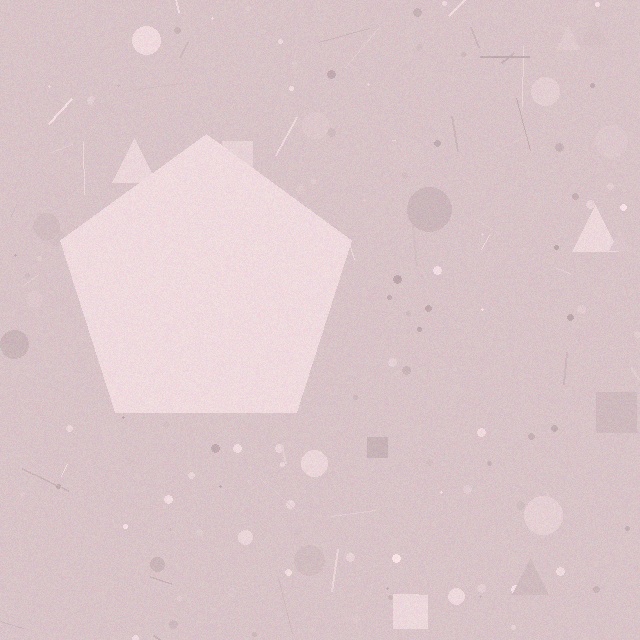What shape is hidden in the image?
A pentagon is hidden in the image.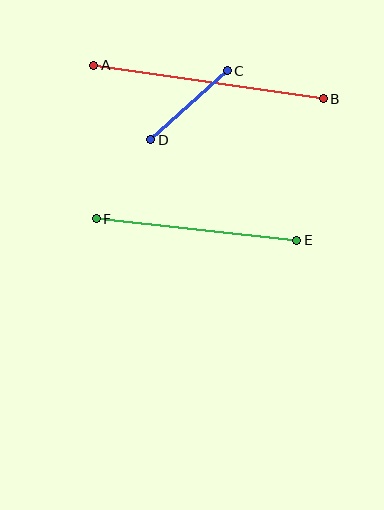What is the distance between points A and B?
The distance is approximately 232 pixels.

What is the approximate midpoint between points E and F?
The midpoint is at approximately (197, 229) pixels.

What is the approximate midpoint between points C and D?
The midpoint is at approximately (189, 105) pixels.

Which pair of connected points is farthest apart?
Points A and B are farthest apart.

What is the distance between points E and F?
The distance is approximately 201 pixels.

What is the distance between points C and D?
The distance is approximately 103 pixels.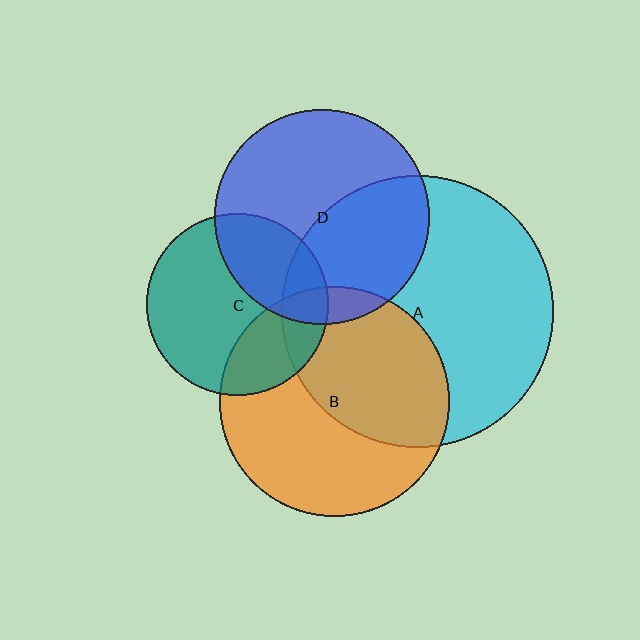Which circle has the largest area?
Circle A (cyan).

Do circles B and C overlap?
Yes.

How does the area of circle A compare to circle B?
Approximately 1.4 times.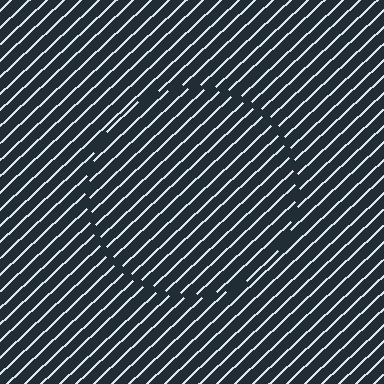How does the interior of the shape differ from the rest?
The interior of the shape contains the same grating, shifted by half a period — the contour is defined by the phase discontinuity where line-ends from the inner and outer gratings abut.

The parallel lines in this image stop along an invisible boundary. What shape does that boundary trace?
An illusory circle. The interior of the shape contains the same grating, shifted by half a period — the contour is defined by the phase discontinuity where line-ends from the inner and outer gratings abut.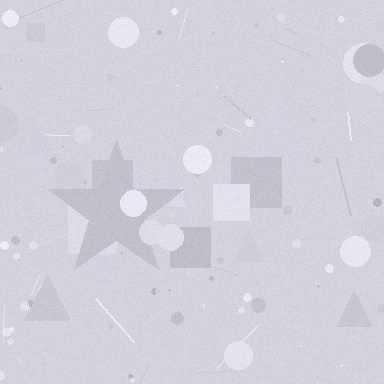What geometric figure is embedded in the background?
A star is embedded in the background.